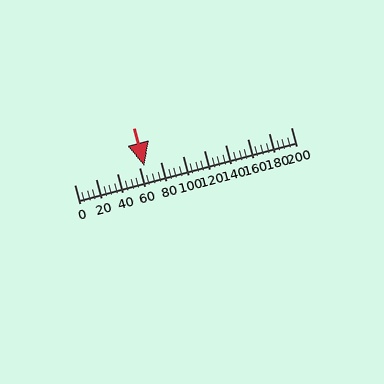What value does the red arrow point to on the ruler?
The red arrow points to approximately 65.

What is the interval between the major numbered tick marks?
The major tick marks are spaced 20 units apart.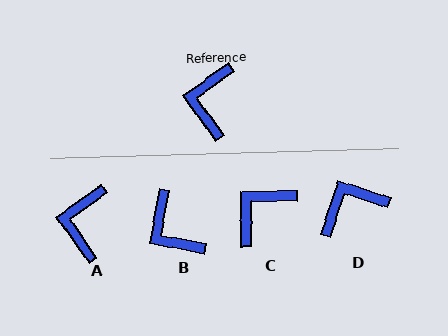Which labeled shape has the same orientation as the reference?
A.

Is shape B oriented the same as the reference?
No, it is off by about 44 degrees.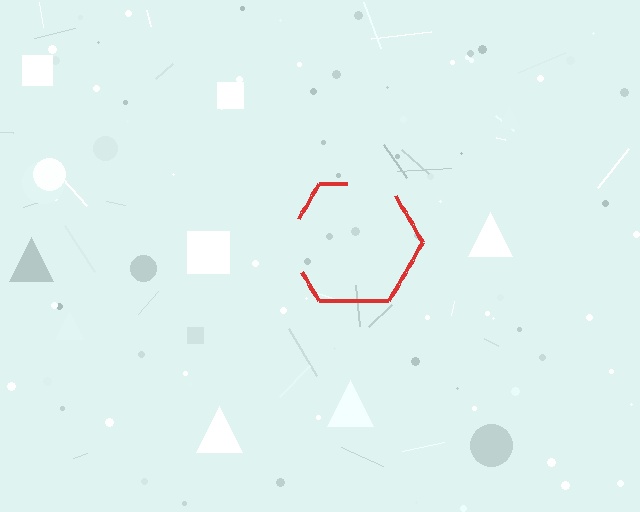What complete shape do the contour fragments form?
The contour fragments form a hexagon.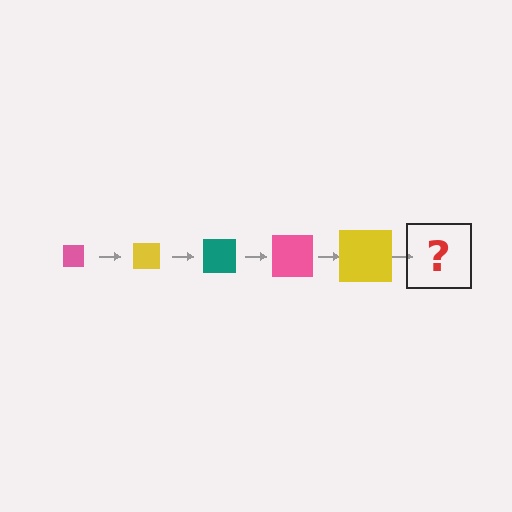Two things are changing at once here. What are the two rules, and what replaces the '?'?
The two rules are that the square grows larger each step and the color cycles through pink, yellow, and teal. The '?' should be a teal square, larger than the previous one.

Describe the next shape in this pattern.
It should be a teal square, larger than the previous one.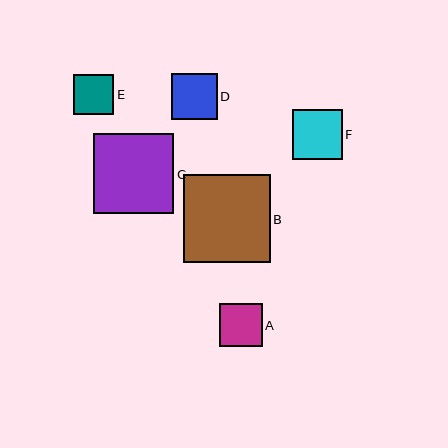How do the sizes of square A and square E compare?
Square A and square E are approximately the same size.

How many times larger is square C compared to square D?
Square C is approximately 1.8 times the size of square D.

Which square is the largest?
Square B is the largest with a size of approximately 87 pixels.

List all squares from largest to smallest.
From largest to smallest: B, C, F, D, A, E.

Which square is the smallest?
Square E is the smallest with a size of approximately 40 pixels.